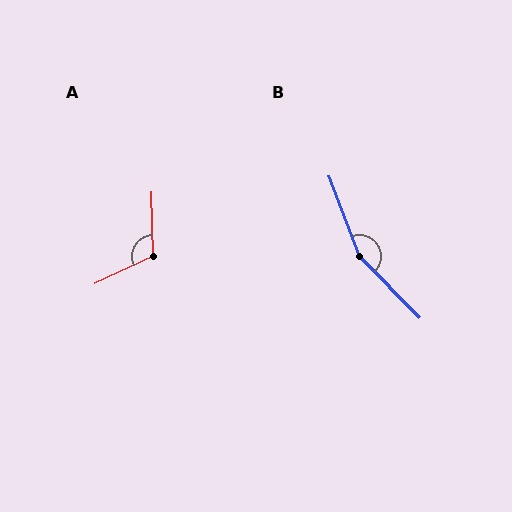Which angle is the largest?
B, at approximately 156 degrees.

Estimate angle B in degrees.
Approximately 156 degrees.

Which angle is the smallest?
A, at approximately 113 degrees.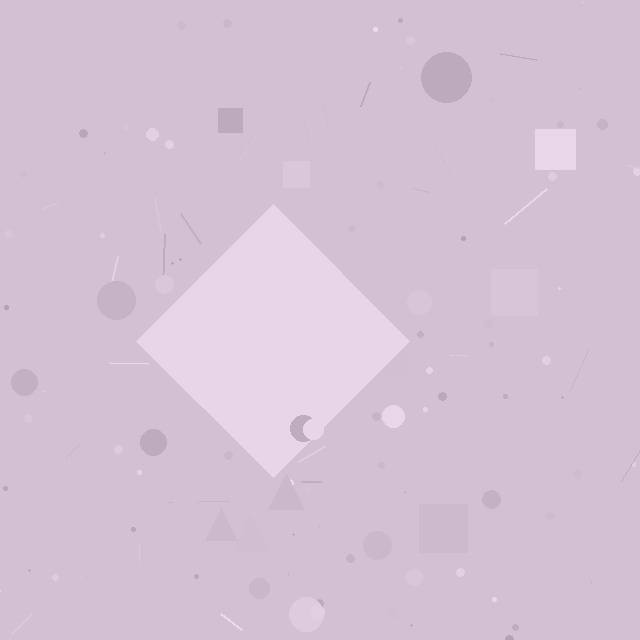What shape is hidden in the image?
A diamond is hidden in the image.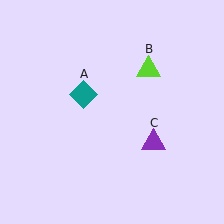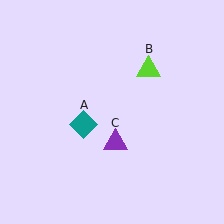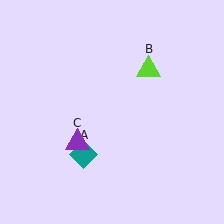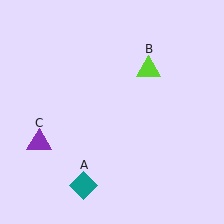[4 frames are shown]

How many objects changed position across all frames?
2 objects changed position: teal diamond (object A), purple triangle (object C).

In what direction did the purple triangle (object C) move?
The purple triangle (object C) moved left.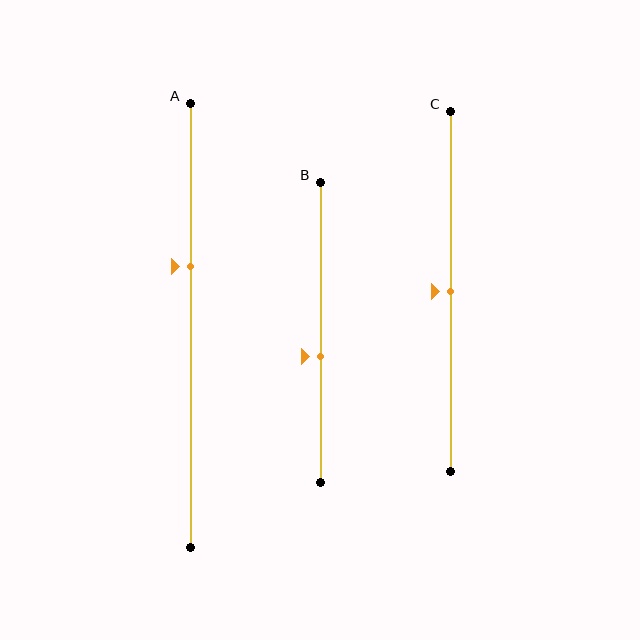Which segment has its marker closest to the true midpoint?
Segment C has its marker closest to the true midpoint.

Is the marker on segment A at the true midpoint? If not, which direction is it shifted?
No, the marker on segment A is shifted upward by about 13% of the segment length.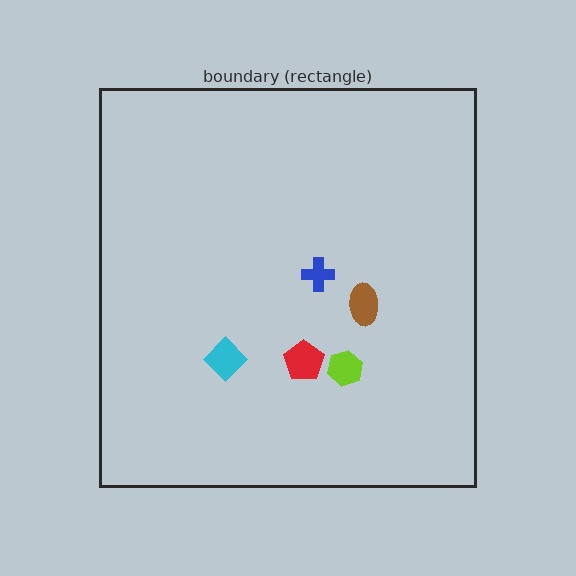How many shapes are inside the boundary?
5 inside, 0 outside.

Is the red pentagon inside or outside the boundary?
Inside.